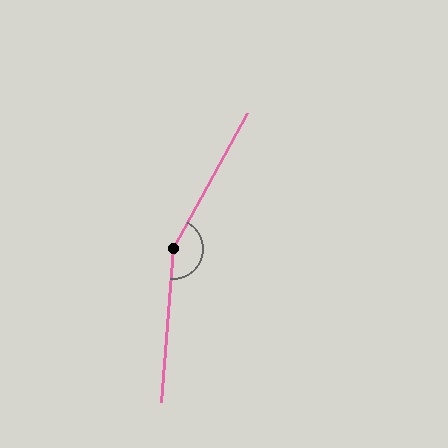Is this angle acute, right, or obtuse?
It is obtuse.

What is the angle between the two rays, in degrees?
Approximately 156 degrees.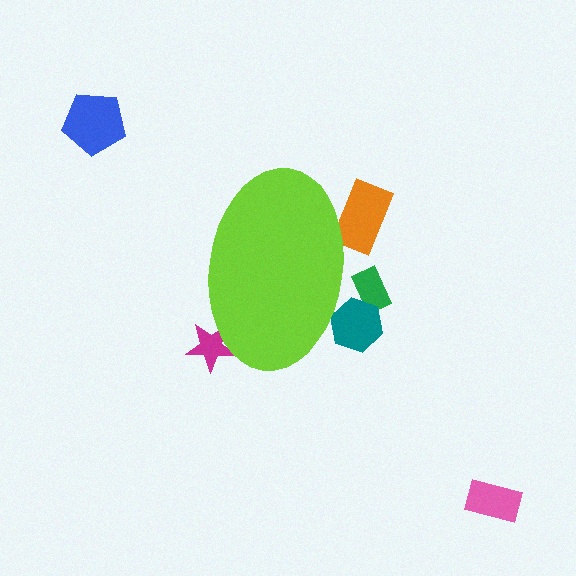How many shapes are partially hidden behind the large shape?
4 shapes are partially hidden.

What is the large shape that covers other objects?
A lime ellipse.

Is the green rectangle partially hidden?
Yes, the green rectangle is partially hidden behind the lime ellipse.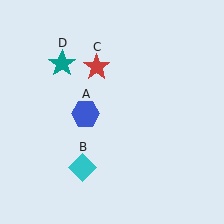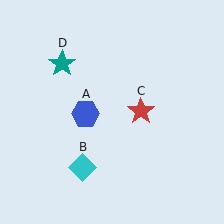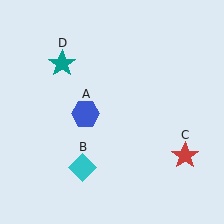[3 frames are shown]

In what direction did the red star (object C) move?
The red star (object C) moved down and to the right.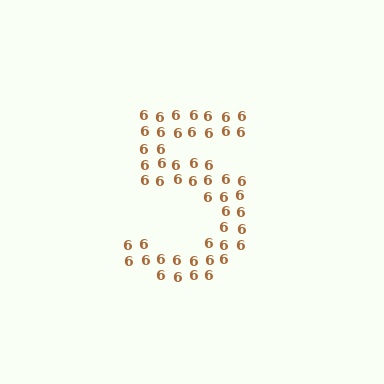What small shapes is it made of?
It is made of small digit 6's.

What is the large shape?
The large shape is the digit 5.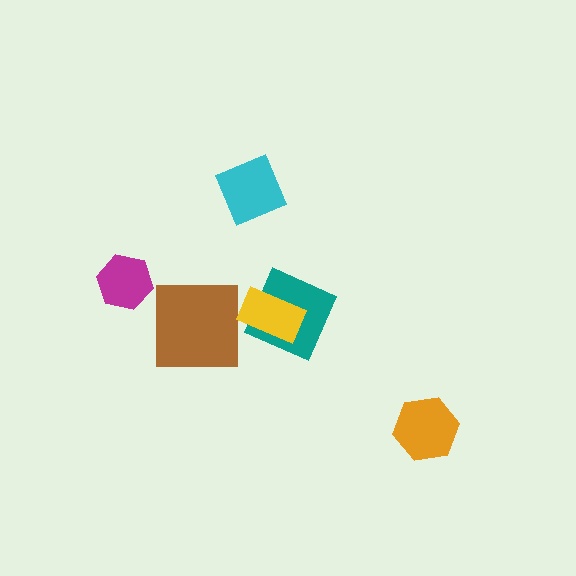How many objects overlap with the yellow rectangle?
1 object overlaps with the yellow rectangle.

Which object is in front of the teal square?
The yellow rectangle is in front of the teal square.